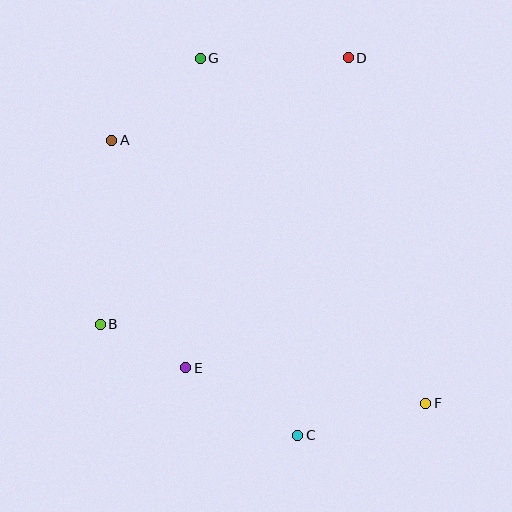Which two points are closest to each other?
Points B and E are closest to each other.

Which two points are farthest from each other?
Points F and G are farthest from each other.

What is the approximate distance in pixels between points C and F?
The distance between C and F is approximately 132 pixels.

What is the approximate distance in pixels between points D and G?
The distance between D and G is approximately 148 pixels.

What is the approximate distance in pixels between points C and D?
The distance between C and D is approximately 381 pixels.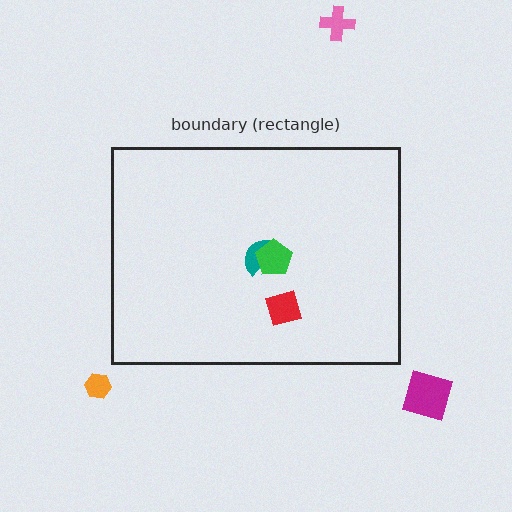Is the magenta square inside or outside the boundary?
Outside.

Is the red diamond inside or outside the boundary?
Inside.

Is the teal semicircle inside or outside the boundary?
Inside.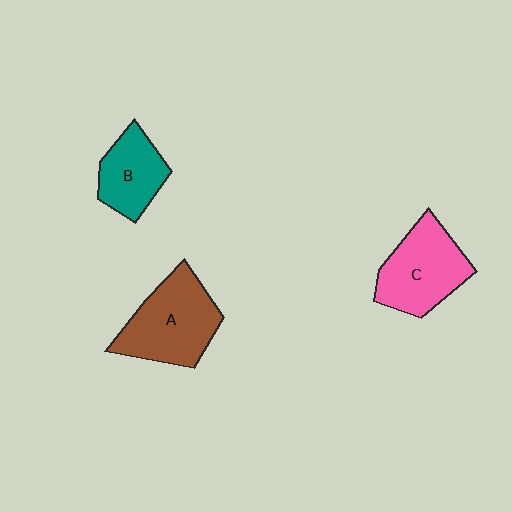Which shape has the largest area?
Shape A (brown).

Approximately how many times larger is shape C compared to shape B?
Approximately 1.4 times.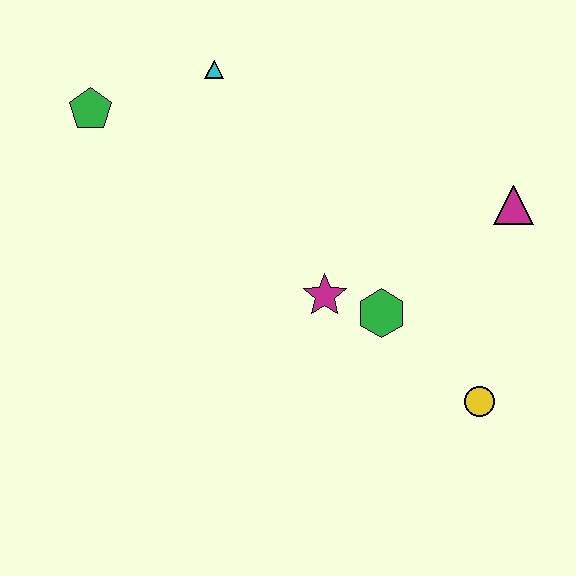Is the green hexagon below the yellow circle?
No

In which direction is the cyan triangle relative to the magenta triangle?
The cyan triangle is to the left of the magenta triangle.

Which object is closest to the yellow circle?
The green hexagon is closest to the yellow circle.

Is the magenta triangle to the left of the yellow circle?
No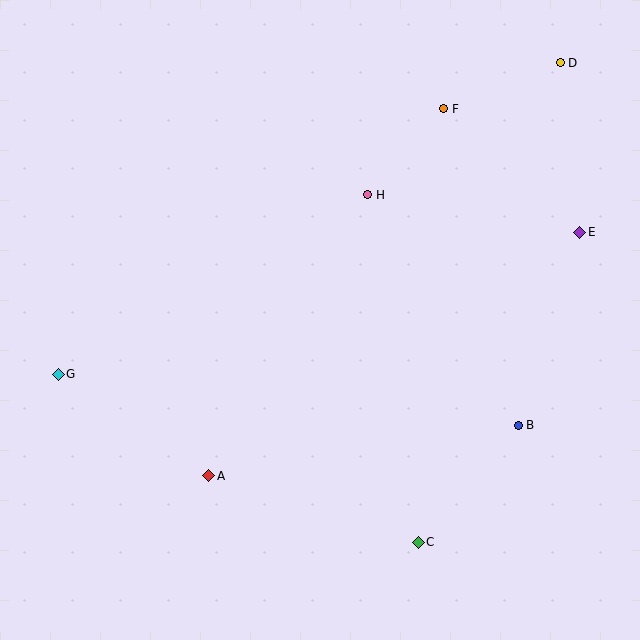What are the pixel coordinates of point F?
Point F is at (444, 109).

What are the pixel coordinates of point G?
Point G is at (58, 374).